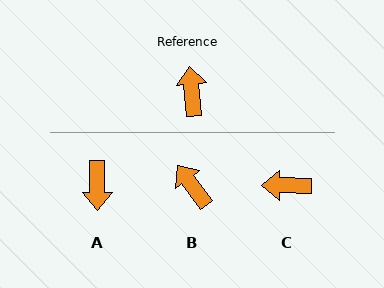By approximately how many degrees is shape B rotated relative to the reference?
Approximately 31 degrees counter-clockwise.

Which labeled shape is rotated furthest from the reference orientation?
A, about 175 degrees away.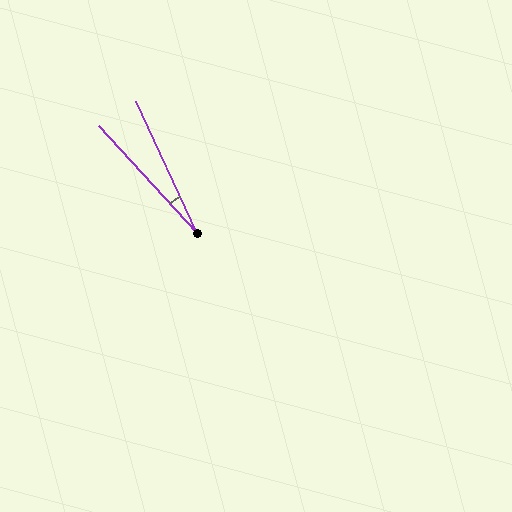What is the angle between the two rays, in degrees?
Approximately 18 degrees.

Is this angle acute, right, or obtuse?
It is acute.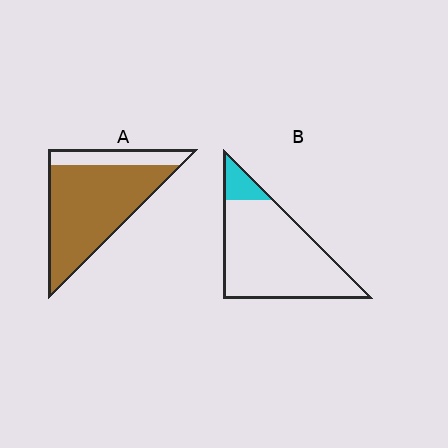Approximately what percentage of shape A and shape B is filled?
A is approximately 80% and B is approximately 10%.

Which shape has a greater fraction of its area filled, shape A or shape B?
Shape A.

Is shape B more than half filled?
No.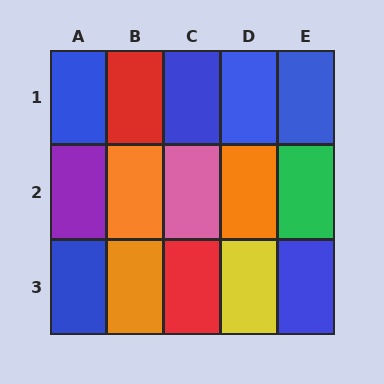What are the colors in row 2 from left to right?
Purple, orange, pink, orange, green.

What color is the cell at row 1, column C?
Blue.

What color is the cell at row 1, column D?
Blue.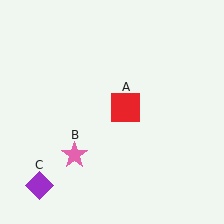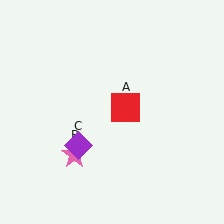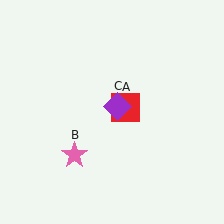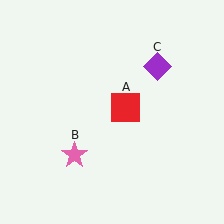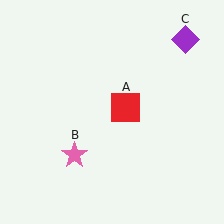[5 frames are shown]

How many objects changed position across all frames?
1 object changed position: purple diamond (object C).